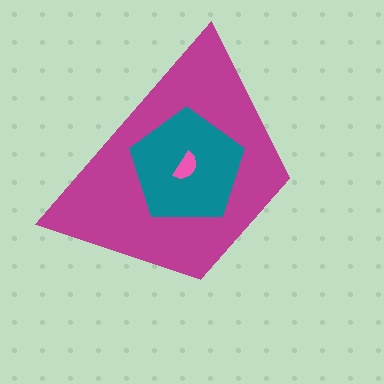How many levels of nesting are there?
3.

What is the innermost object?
The pink semicircle.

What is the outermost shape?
The magenta trapezoid.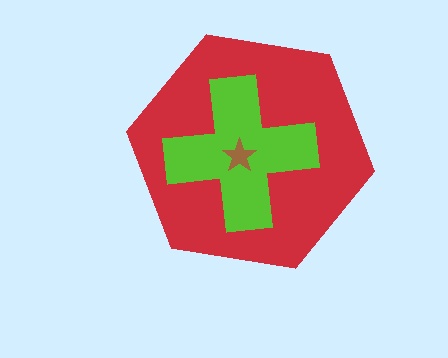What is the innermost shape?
The brown star.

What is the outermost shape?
The red hexagon.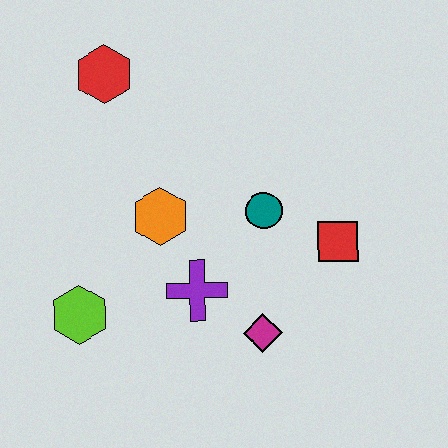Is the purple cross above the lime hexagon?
Yes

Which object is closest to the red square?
The teal circle is closest to the red square.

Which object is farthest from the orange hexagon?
The red square is farthest from the orange hexagon.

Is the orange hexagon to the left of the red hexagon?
No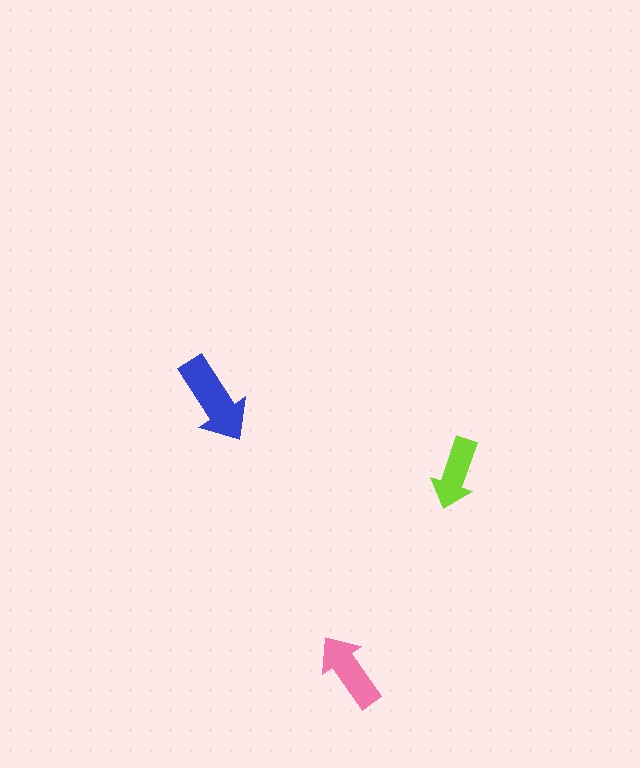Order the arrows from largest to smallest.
the blue one, the pink one, the lime one.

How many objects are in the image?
There are 3 objects in the image.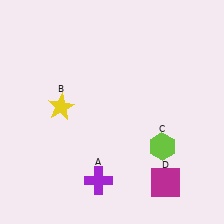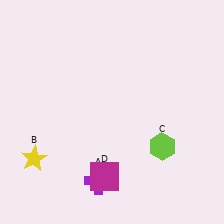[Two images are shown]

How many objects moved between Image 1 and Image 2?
2 objects moved between the two images.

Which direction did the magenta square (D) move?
The magenta square (D) moved left.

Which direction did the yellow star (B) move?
The yellow star (B) moved down.